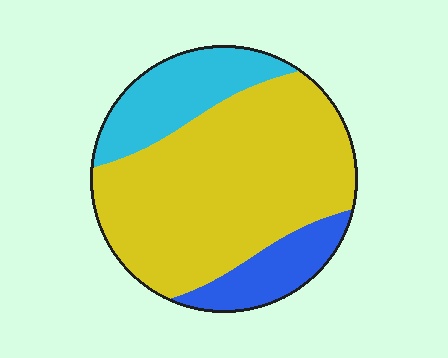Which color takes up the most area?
Yellow, at roughly 65%.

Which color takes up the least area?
Blue, at roughly 15%.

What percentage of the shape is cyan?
Cyan takes up about one fifth (1/5) of the shape.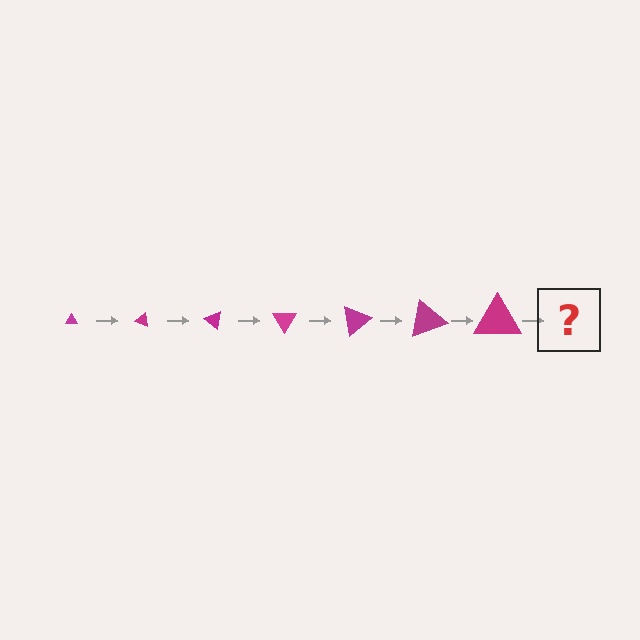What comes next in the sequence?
The next element should be a triangle, larger than the previous one and rotated 140 degrees from the start.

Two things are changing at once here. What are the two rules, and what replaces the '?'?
The two rules are that the triangle grows larger each step and it rotates 20 degrees each step. The '?' should be a triangle, larger than the previous one and rotated 140 degrees from the start.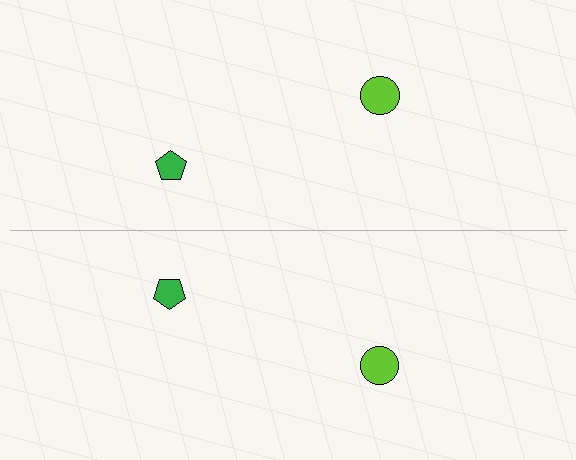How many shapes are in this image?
There are 4 shapes in this image.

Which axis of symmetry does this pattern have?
The pattern has a horizontal axis of symmetry running through the center of the image.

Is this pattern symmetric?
Yes, this pattern has bilateral (reflection) symmetry.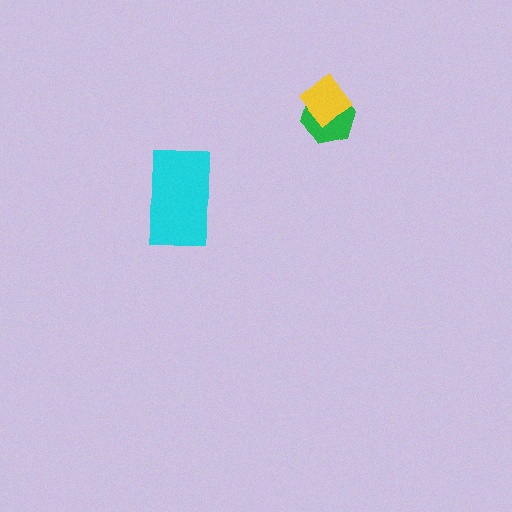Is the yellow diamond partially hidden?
No, no other shape covers it.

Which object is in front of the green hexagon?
The yellow diamond is in front of the green hexagon.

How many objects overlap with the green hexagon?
1 object overlaps with the green hexagon.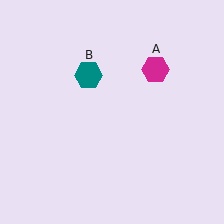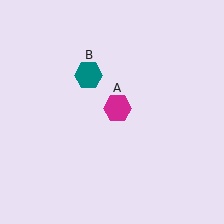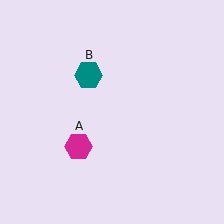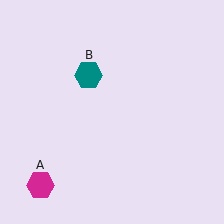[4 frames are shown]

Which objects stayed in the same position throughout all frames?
Teal hexagon (object B) remained stationary.